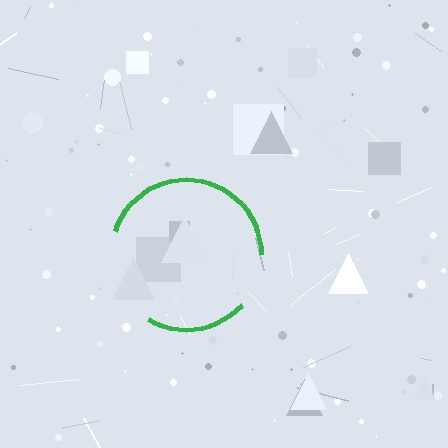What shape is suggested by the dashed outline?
The dashed outline suggests a circle.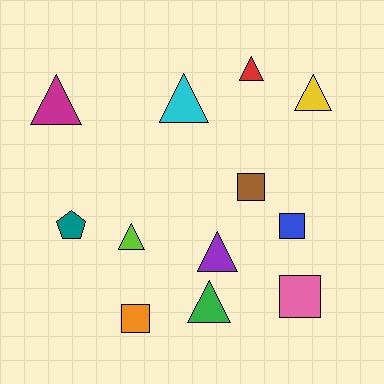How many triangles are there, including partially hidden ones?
There are 7 triangles.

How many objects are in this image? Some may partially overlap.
There are 12 objects.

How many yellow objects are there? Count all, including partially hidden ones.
There is 1 yellow object.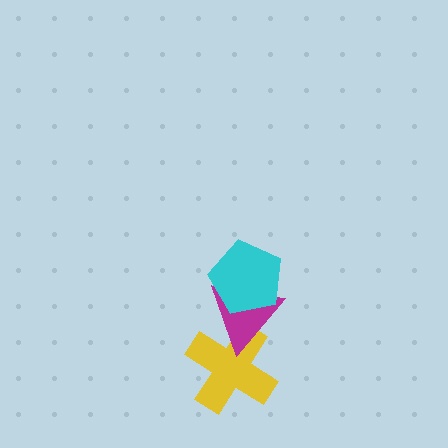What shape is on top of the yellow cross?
The magenta triangle is on top of the yellow cross.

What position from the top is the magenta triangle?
The magenta triangle is 2nd from the top.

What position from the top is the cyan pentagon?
The cyan pentagon is 1st from the top.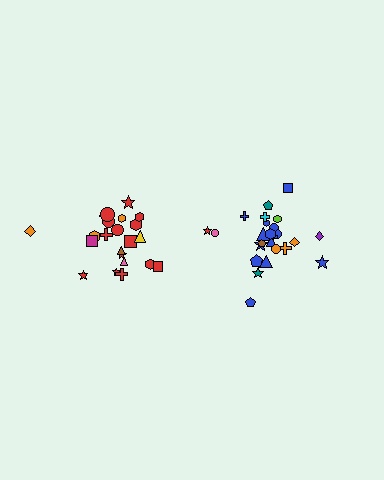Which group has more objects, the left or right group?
The right group.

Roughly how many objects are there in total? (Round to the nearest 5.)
Roughly 45 objects in total.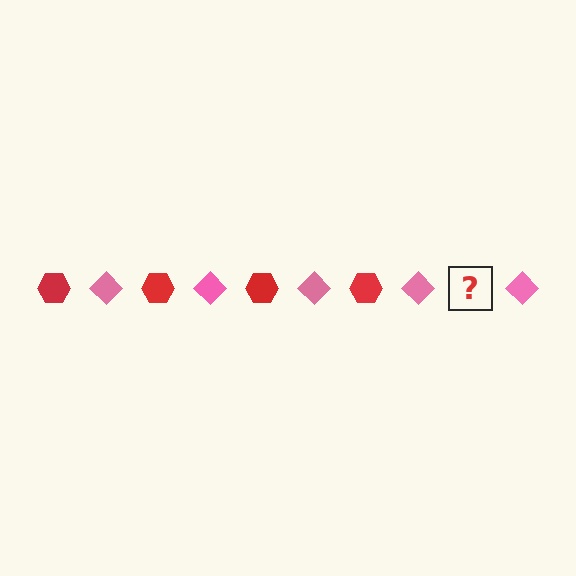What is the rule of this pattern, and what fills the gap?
The rule is that the pattern alternates between red hexagon and pink diamond. The gap should be filled with a red hexagon.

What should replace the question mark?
The question mark should be replaced with a red hexagon.